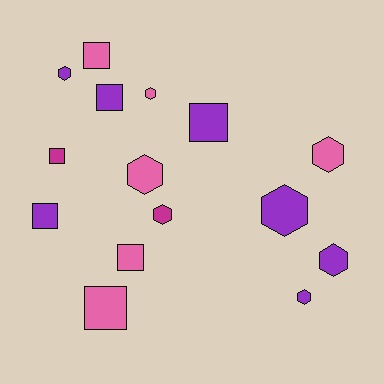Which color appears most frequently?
Purple, with 7 objects.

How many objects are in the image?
There are 15 objects.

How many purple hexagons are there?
There are 4 purple hexagons.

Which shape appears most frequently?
Hexagon, with 8 objects.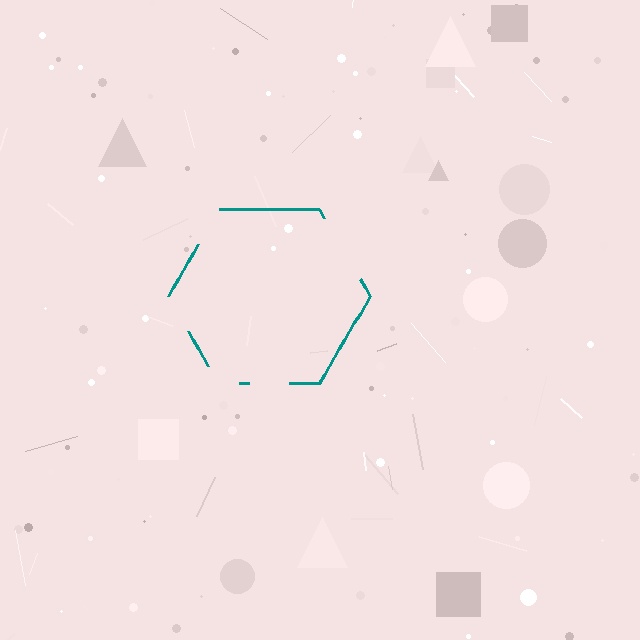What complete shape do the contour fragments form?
The contour fragments form a hexagon.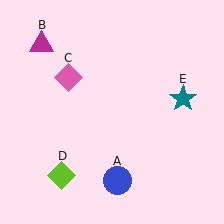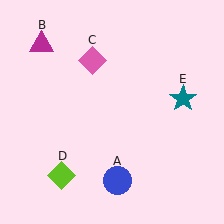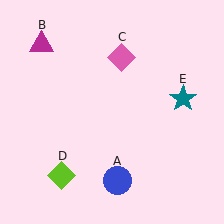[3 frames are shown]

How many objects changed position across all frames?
1 object changed position: pink diamond (object C).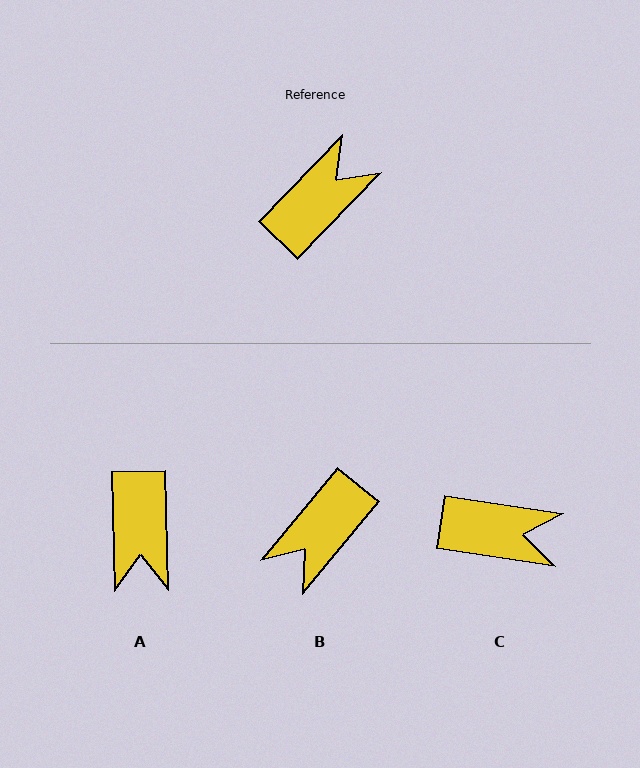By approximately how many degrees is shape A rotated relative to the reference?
Approximately 135 degrees clockwise.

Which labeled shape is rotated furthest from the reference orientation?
B, about 175 degrees away.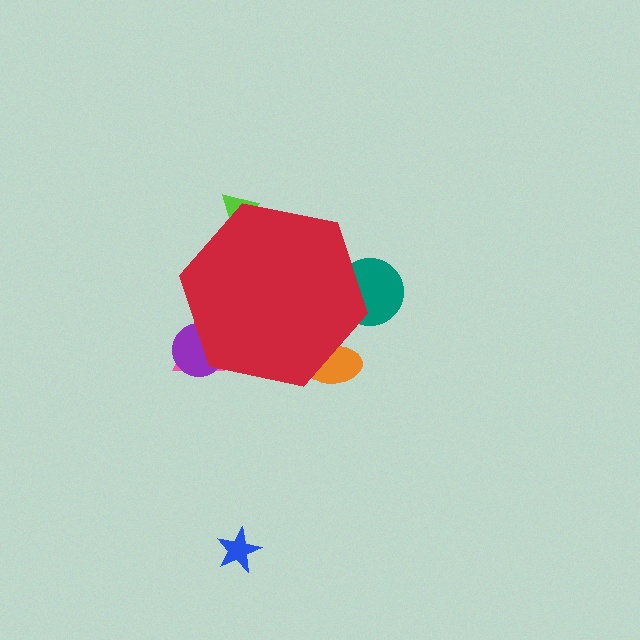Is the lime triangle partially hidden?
Yes, the lime triangle is partially hidden behind the red hexagon.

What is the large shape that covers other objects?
A red hexagon.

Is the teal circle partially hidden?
Yes, the teal circle is partially hidden behind the red hexagon.